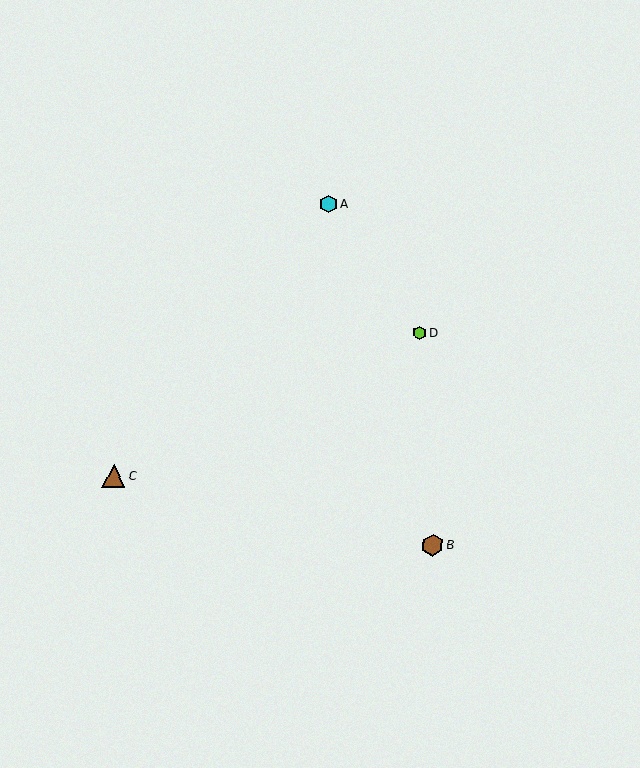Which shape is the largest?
The brown triangle (labeled C) is the largest.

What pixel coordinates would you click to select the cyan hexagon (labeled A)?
Click at (328, 204) to select the cyan hexagon A.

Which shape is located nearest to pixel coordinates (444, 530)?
The brown hexagon (labeled B) at (433, 545) is nearest to that location.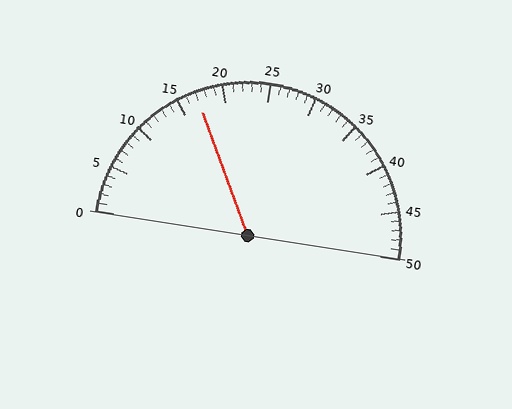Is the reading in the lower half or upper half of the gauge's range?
The reading is in the lower half of the range (0 to 50).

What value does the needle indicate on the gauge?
The needle indicates approximately 17.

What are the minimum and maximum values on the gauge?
The gauge ranges from 0 to 50.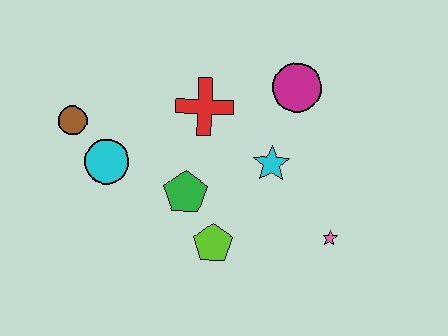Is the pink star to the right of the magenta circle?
Yes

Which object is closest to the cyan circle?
The brown circle is closest to the cyan circle.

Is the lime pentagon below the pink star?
Yes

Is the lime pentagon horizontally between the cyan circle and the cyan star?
Yes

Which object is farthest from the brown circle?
The pink star is farthest from the brown circle.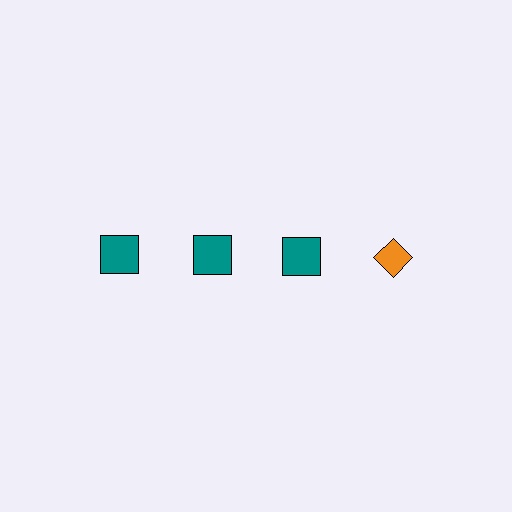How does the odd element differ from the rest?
It differs in both color (orange instead of teal) and shape (diamond instead of square).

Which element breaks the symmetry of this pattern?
The orange diamond in the top row, second from right column breaks the symmetry. All other shapes are teal squares.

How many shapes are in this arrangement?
There are 4 shapes arranged in a grid pattern.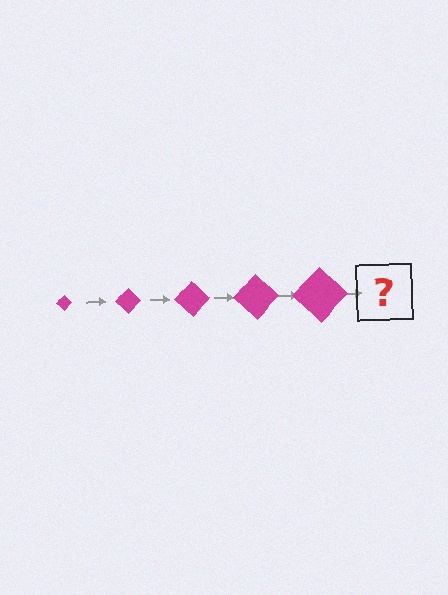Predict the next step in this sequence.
The next step is a magenta diamond, larger than the previous one.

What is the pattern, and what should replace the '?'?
The pattern is that the diamond gets progressively larger each step. The '?' should be a magenta diamond, larger than the previous one.